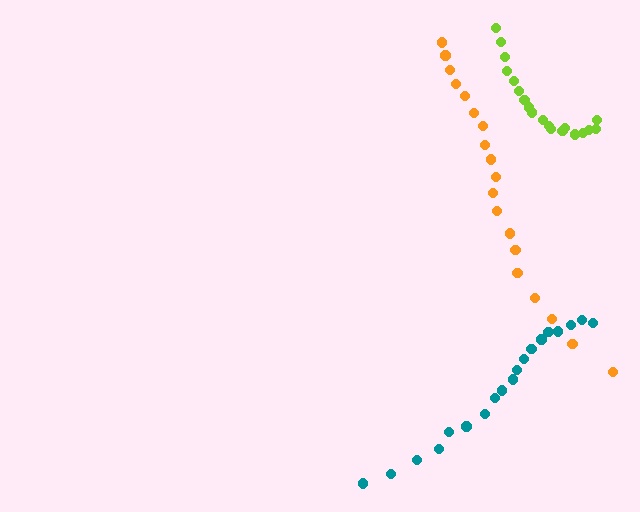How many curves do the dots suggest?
There are 3 distinct paths.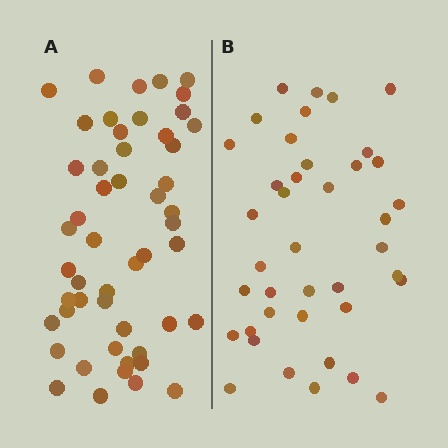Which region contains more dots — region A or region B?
Region A (the left region) has more dots.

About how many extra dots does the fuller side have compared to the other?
Region A has roughly 12 or so more dots than region B.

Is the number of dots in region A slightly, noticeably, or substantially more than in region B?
Region A has noticeably more, but not dramatically so. The ratio is roughly 1.3 to 1.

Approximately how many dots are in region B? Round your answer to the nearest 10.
About 40 dots.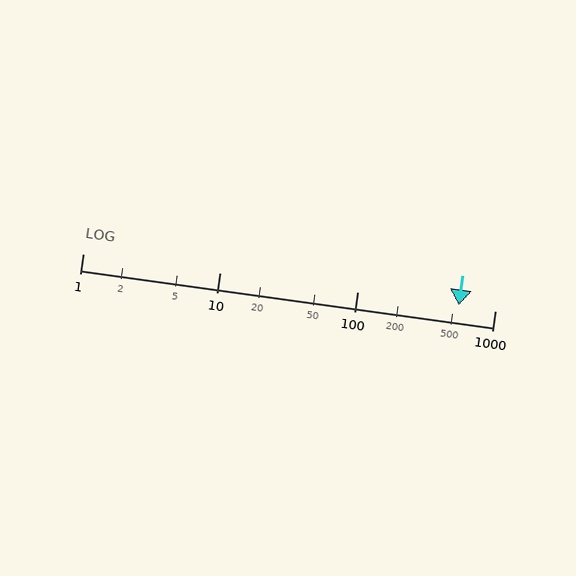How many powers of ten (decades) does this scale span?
The scale spans 3 decades, from 1 to 1000.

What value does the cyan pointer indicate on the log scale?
The pointer indicates approximately 550.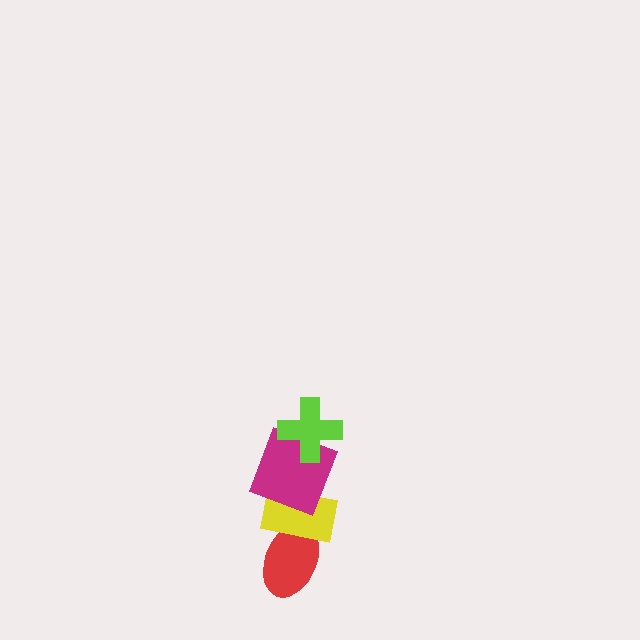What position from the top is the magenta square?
The magenta square is 2nd from the top.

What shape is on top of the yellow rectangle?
The magenta square is on top of the yellow rectangle.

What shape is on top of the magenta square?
The lime cross is on top of the magenta square.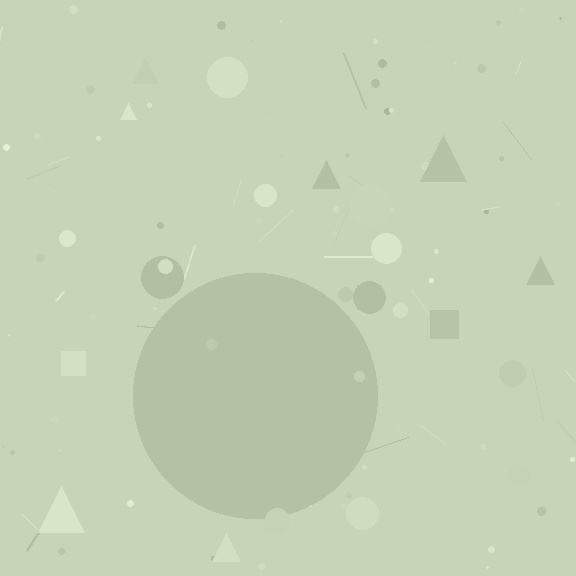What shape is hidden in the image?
A circle is hidden in the image.